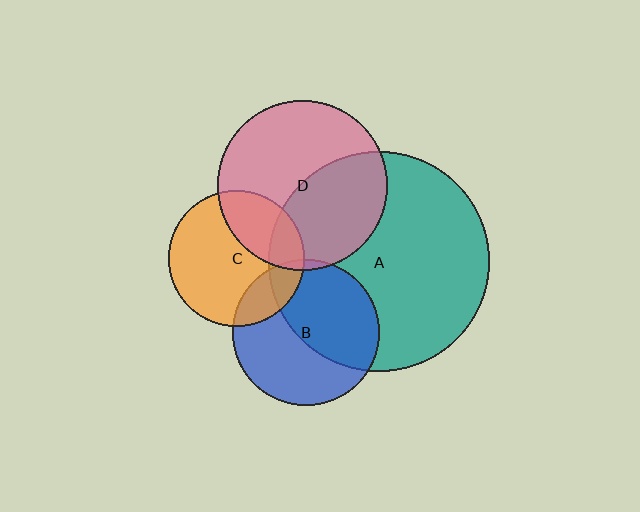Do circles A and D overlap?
Yes.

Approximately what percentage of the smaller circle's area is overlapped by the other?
Approximately 45%.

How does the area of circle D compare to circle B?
Approximately 1.3 times.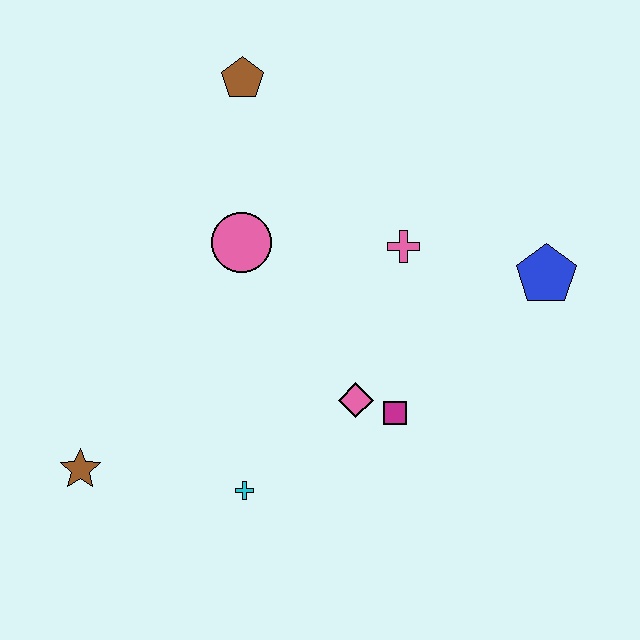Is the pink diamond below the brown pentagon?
Yes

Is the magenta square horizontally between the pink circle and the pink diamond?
No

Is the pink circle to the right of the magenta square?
No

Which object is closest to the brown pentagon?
The pink circle is closest to the brown pentagon.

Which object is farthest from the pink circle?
The blue pentagon is farthest from the pink circle.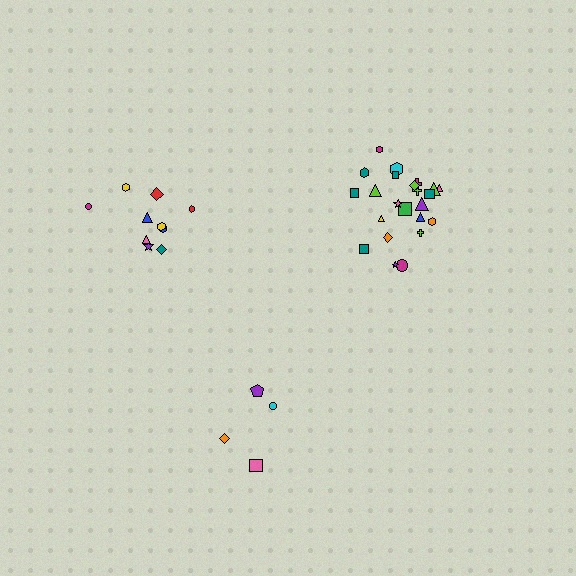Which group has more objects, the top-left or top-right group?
The top-right group.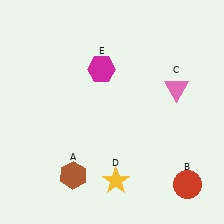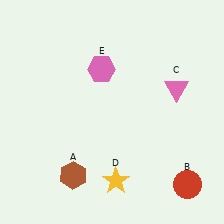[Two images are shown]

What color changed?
The hexagon (E) changed from magenta in Image 1 to pink in Image 2.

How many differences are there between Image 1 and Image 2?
There is 1 difference between the two images.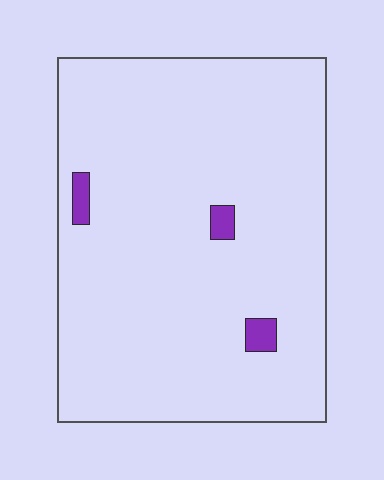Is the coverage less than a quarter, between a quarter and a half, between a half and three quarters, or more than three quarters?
Less than a quarter.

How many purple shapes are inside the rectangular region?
3.